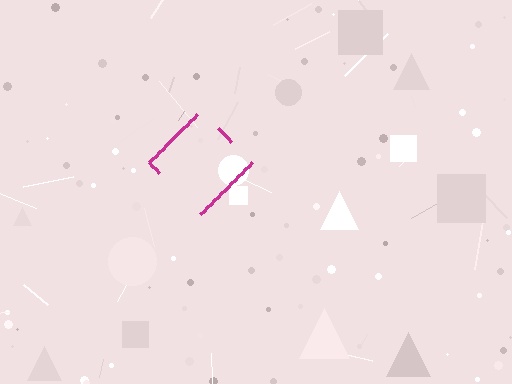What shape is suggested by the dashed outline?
The dashed outline suggests a diamond.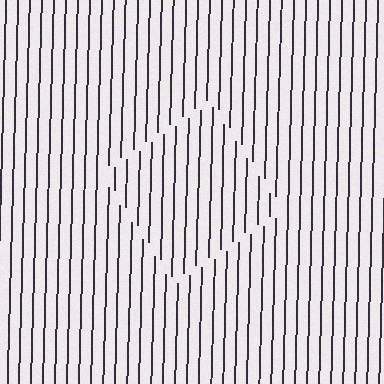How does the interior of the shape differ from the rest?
The interior of the shape contains the same grating, shifted by half a period — the contour is defined by the phase discontinuity where line-ends from the inner and outer gratings abut.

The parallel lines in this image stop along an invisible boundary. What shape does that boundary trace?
An illusory square. The interior of the shape contains the same grating, shifted by half a period — the contour is defined by the phase discontinuity where line-ends from the inner and outer gratings abut.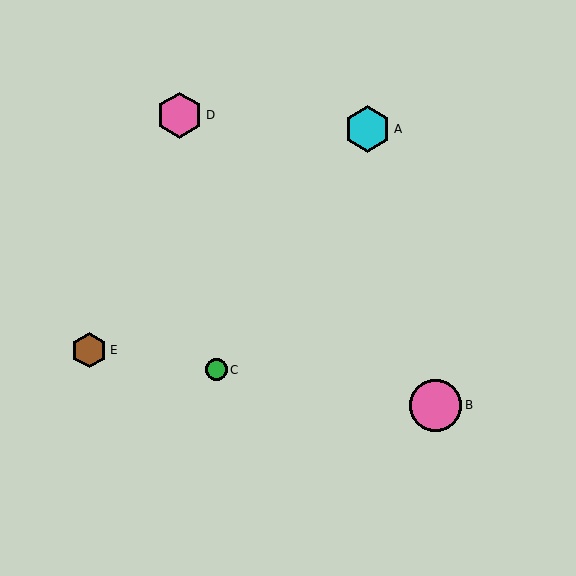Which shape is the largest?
The pink circle (labeled B) is the largest.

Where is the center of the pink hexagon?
The center of the pink hexagon is at (179, 115).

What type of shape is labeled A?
Shape A is a cyan hexagon.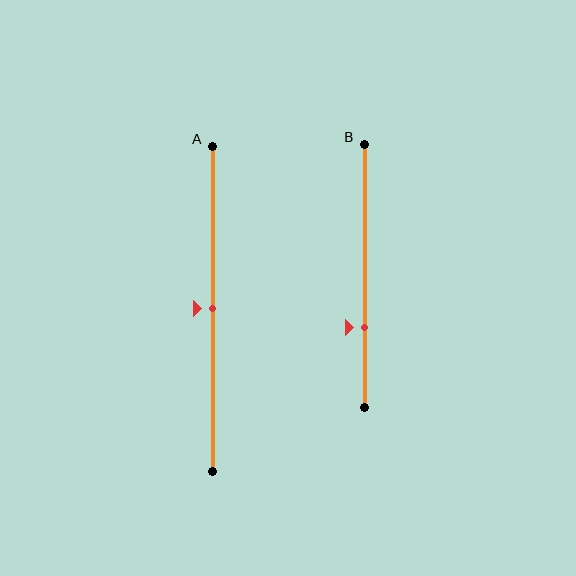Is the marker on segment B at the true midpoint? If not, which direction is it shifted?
No, the marker on segment B is shifted downward by about 19% of the segment length.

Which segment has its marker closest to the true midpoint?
Segment A has its marker closest to the true midpoint.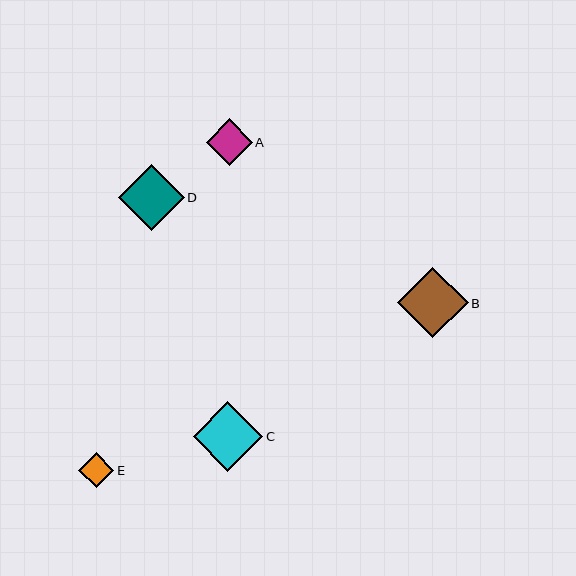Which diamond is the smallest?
Diamond E is the smallest with a size of approximately 35 pixels.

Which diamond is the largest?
Diamond B is the largest with a size of approximately 70 pixels.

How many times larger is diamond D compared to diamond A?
Diamond D is approximately 1.4 times the size of diamond A.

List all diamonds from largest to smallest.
From largest to smallest: B, C, D, A, E.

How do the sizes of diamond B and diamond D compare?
Diamond B and diamond D are approximately the same size.